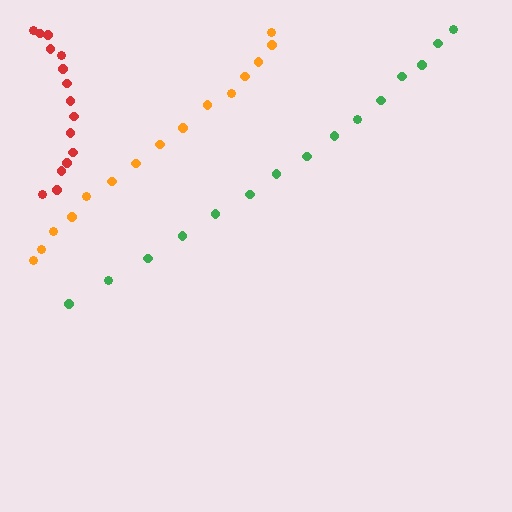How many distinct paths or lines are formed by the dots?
There are 3 distinct paths.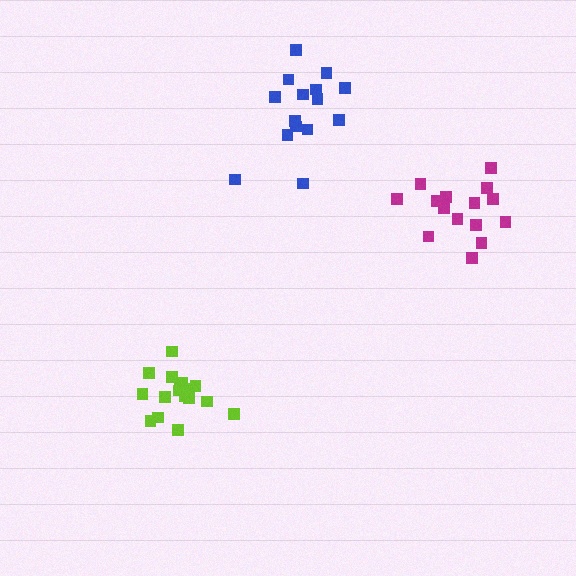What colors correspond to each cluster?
The clusters are colored: lime, blue, magenta.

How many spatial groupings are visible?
There are 3 spatial groupings.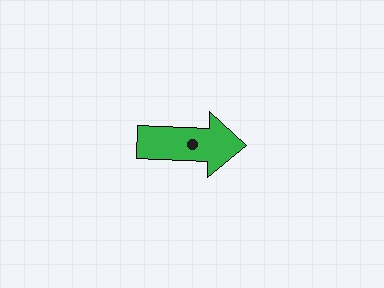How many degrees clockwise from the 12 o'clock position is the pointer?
Approximately 92 degrees.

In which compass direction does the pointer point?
East.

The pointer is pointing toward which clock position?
Roughly 3 o'clock.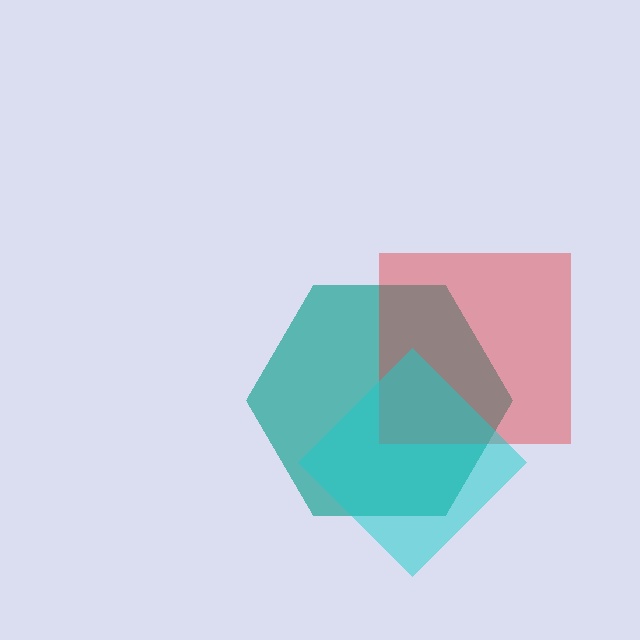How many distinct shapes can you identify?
There are 3 distinct shapes: a teal hexagon, a red square, a cyan diamond.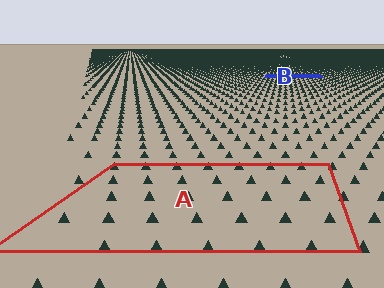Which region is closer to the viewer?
Region A is closer. The texture elements there are larger and more spread out.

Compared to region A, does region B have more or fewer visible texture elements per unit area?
Region B has more texture elements per unit area — they are packed more densely because it is farther away.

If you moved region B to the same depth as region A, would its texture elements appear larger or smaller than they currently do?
They would appear larger. At a closer depth, the same texture elements are projected at a bigger on-screen size.